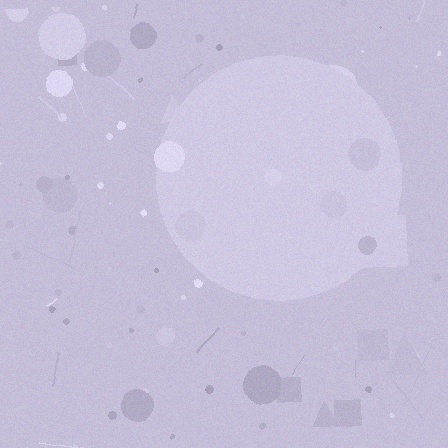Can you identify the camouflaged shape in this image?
The camouflaged shape is a circle.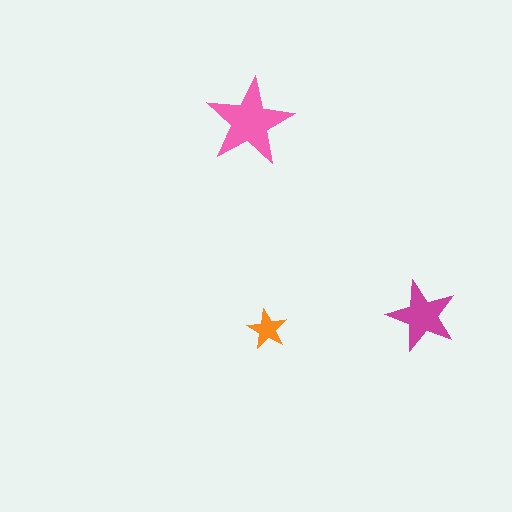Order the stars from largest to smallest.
the pink one, the magenta one, the orange one.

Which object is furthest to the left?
The pink star is leftmost.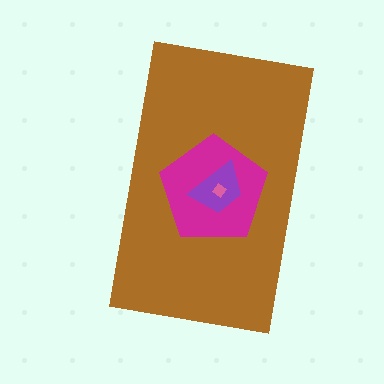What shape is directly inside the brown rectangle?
The magenta pentagon.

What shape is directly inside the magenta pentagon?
The purple trapezoid.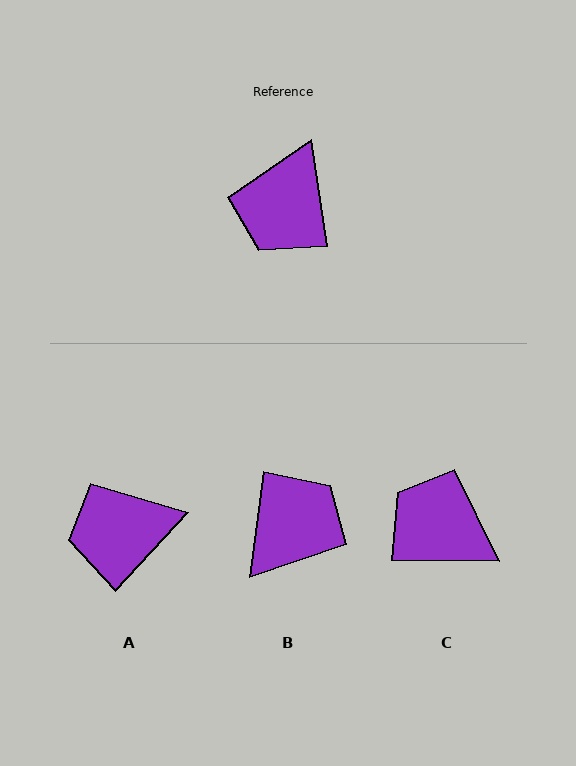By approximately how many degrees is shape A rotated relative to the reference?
Approximately 51 degrees clockwise.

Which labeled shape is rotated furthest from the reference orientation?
B, about 165 degrees away.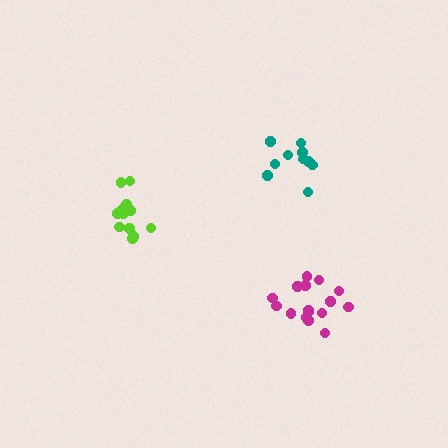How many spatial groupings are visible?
There are 3 spatial groupings.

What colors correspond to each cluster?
The clusters are colored: lime, teal, magenta.